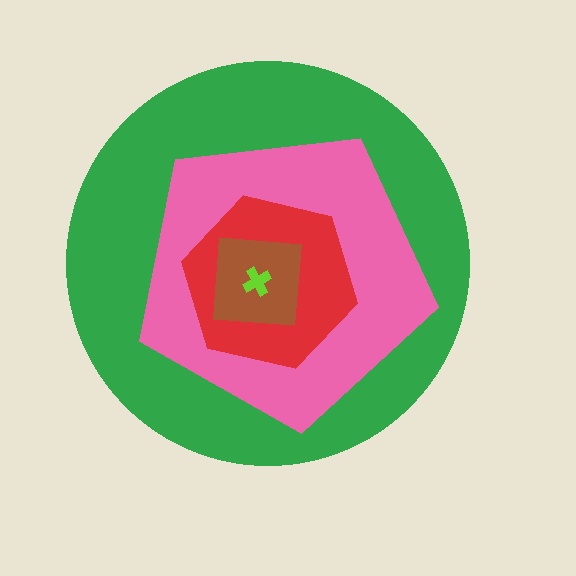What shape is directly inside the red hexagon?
The brown square.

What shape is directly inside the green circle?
The pink pentagon.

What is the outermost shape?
The green circle.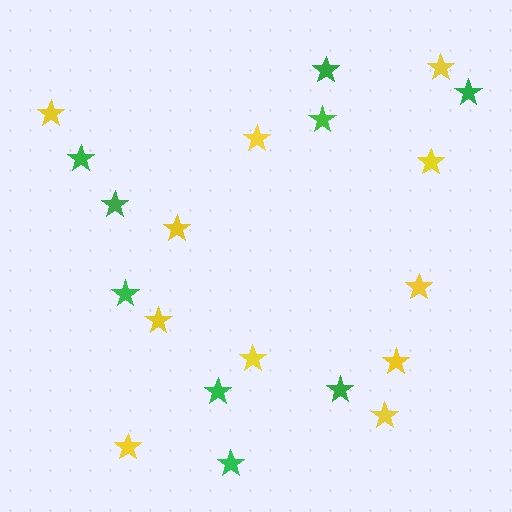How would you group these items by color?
There are 2 groups: one group of green stars (9) and one group of yellow stars (11).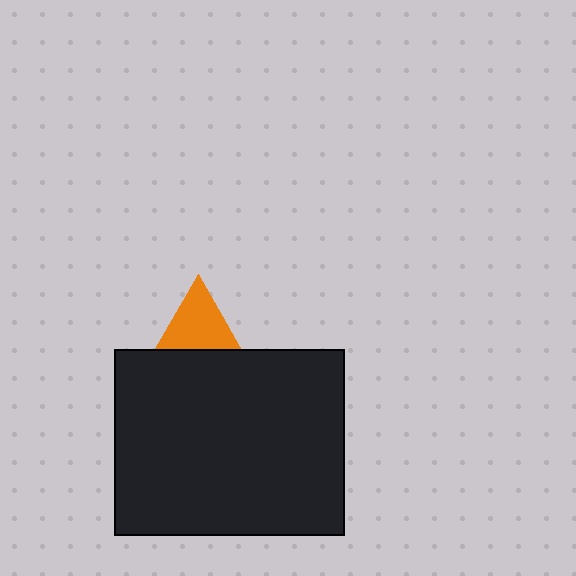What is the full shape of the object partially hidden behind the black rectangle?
The partially hidden object is an orange triangle.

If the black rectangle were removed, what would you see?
You would see the complete orange triangle.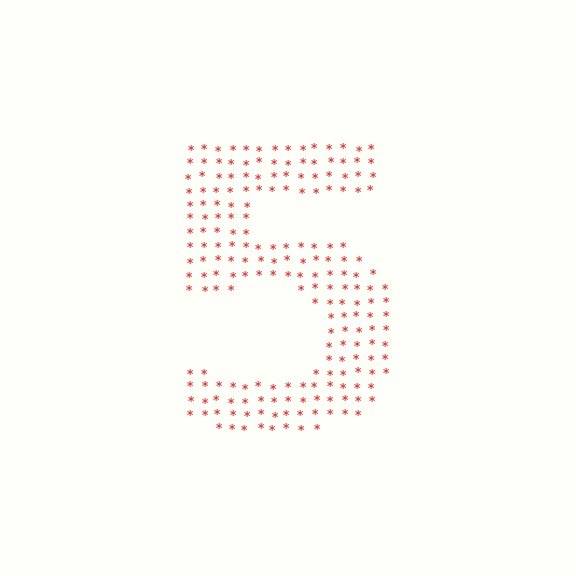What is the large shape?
The large shape is the digit 5.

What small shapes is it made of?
It is made of small asterisks.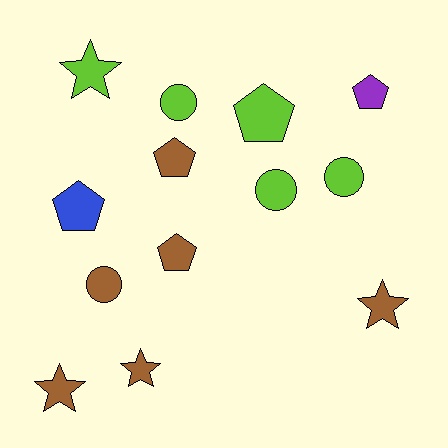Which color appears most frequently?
Brown, with 6 objects.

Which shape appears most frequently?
Pentagon, with 5 objects.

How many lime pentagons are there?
There is 1 lime pentagon.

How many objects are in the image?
There are 13 objects.